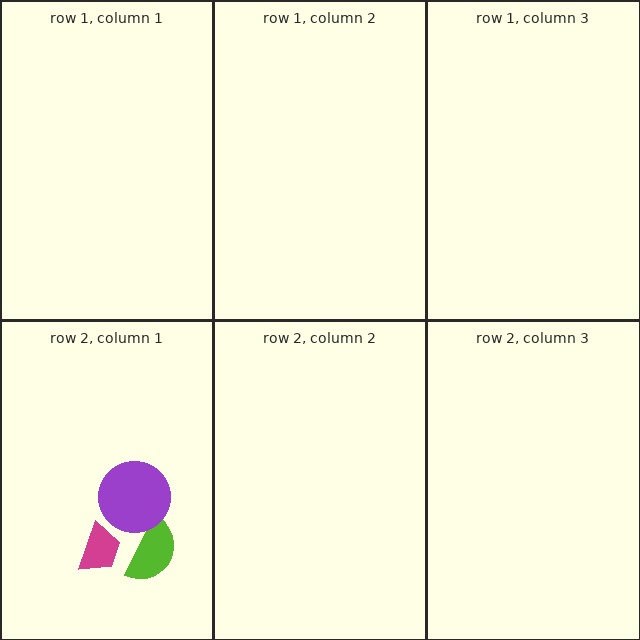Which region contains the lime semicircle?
The row 2, column 1 region.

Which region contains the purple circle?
The row 2, column 1 region.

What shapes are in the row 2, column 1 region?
The lime semicircle, the magenta trapezoid, the purple circle.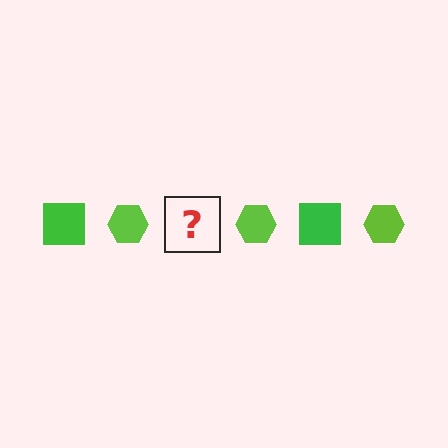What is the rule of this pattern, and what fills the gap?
The rule is that the pattern alternates between green square and lime hexagon. The gap should be filled with a green square.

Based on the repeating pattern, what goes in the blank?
The blank should be a green square.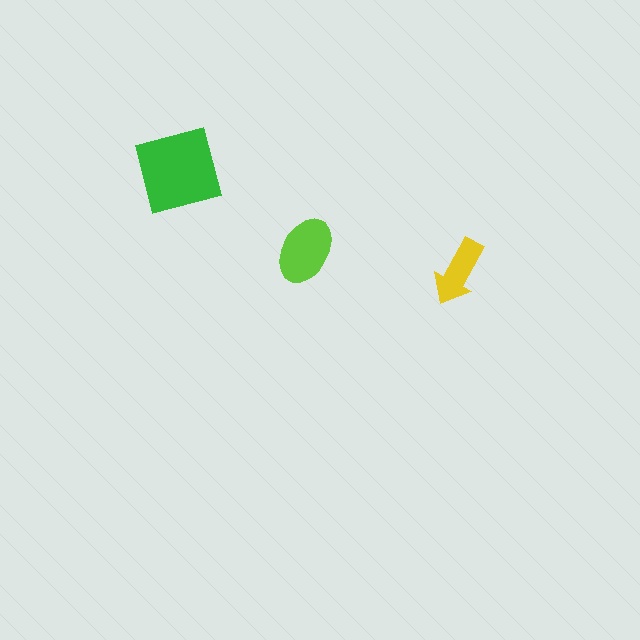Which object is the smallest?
The yellow arrow.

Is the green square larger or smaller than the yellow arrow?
Larger.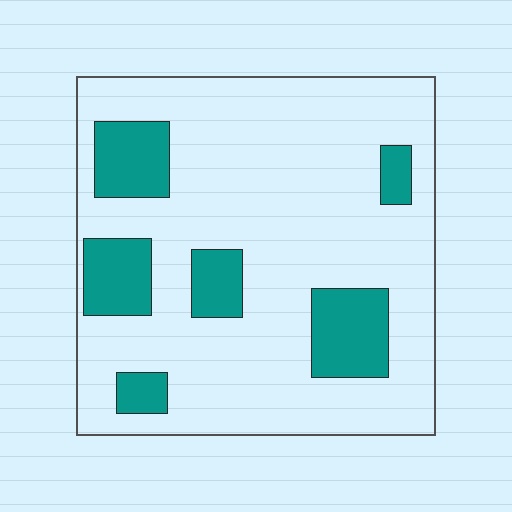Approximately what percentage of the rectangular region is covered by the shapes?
Approximately 20%.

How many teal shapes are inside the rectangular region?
6.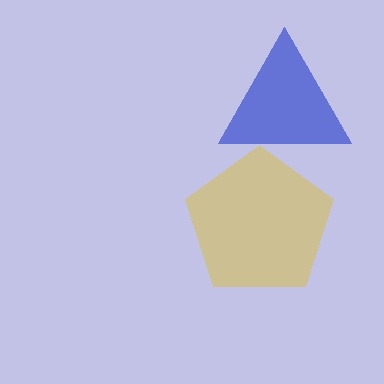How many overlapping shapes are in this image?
There are 2 overlapping shapes in the image.